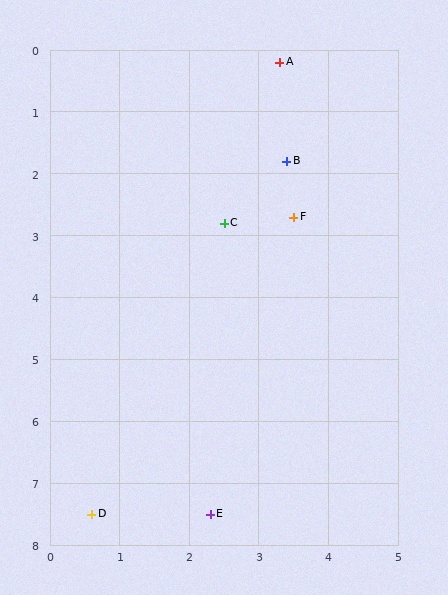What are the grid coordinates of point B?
Point B is at approximately (3.4, 1.8).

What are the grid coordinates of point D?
Point D is at approximately (0.6, 7.5).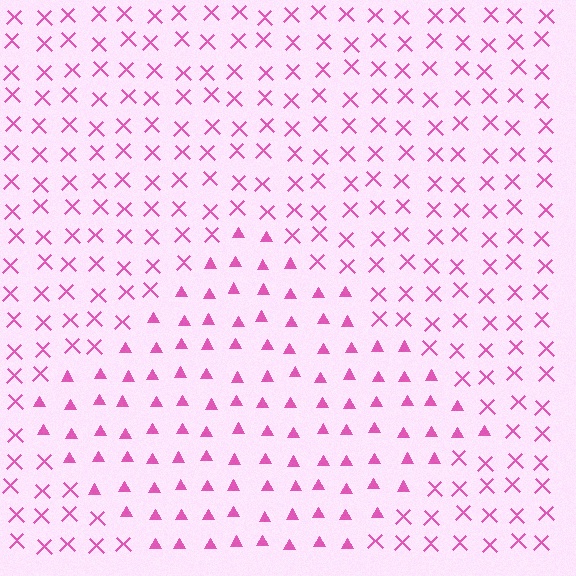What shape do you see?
I see a diamond.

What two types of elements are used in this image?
The image uses triangles inside the diamond region and X marks outside it.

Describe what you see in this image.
The image is filled with small pink elements arranged in a uniform grid. A diamond-shaped region contains triangles, while the surrounding area contains X marks. The boundary is defined purely by the change in element shape.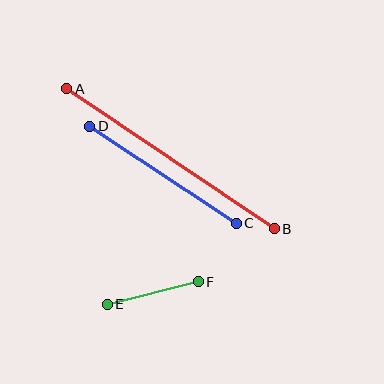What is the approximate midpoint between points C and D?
The midpoint is at approximately (163, 175) pixels.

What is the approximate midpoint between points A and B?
The midpoint is at approximately (170, 159) pixels.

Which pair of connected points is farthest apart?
Points A and B are farthest apart.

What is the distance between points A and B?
The distance is approximately 251 pixels.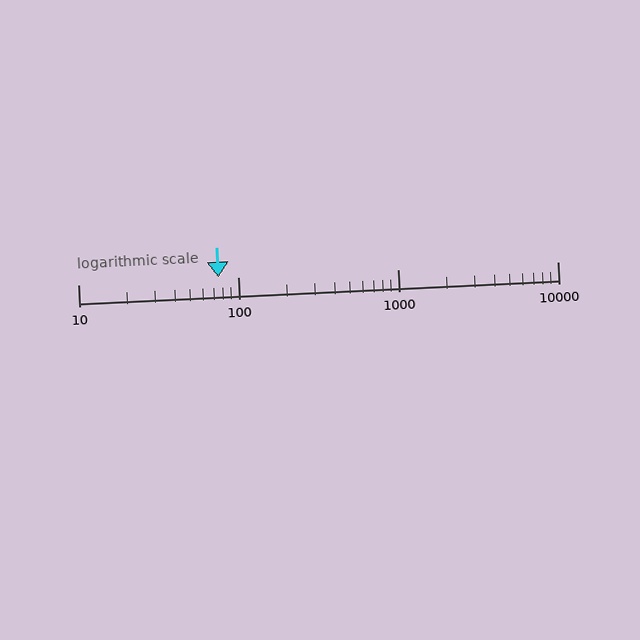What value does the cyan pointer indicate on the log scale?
The pointer indicates approximately 76.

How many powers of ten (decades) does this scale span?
The scale spans 3 decades, from 10 to 10000.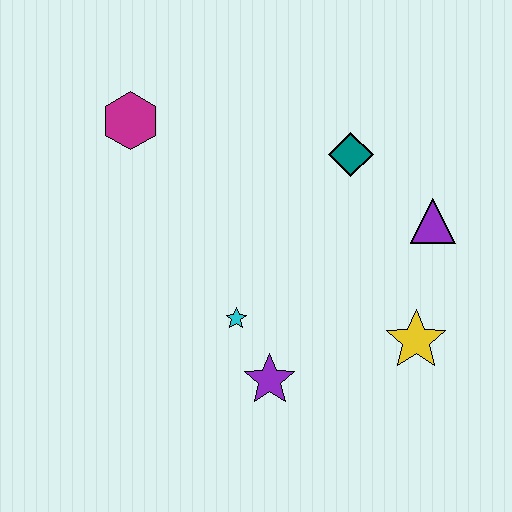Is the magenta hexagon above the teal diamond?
Yes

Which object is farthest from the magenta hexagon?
The yellow star is farthest from the magenta hexagon.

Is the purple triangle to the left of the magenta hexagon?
No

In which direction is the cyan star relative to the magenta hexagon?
The cyan star is below the magenta hexagon.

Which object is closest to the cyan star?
The purple star is closest to the cyan star.